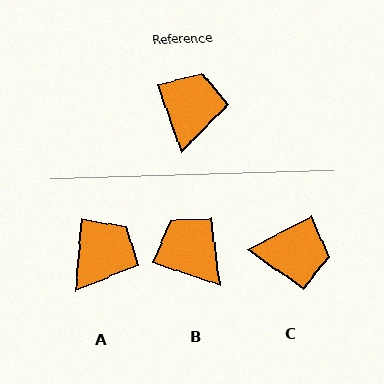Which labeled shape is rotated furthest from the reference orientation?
C, about 81 degrees away.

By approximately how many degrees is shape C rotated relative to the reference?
Approximately 81 degrees clockwise.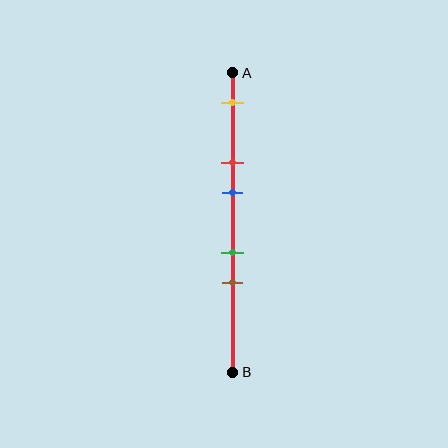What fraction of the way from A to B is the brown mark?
The brown mark is approximately 70% (0.7) of the way from A to B.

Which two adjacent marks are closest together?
The green and brown marks are the closest adjacent pair.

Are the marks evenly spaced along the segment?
No, the marks are not evenly spaced.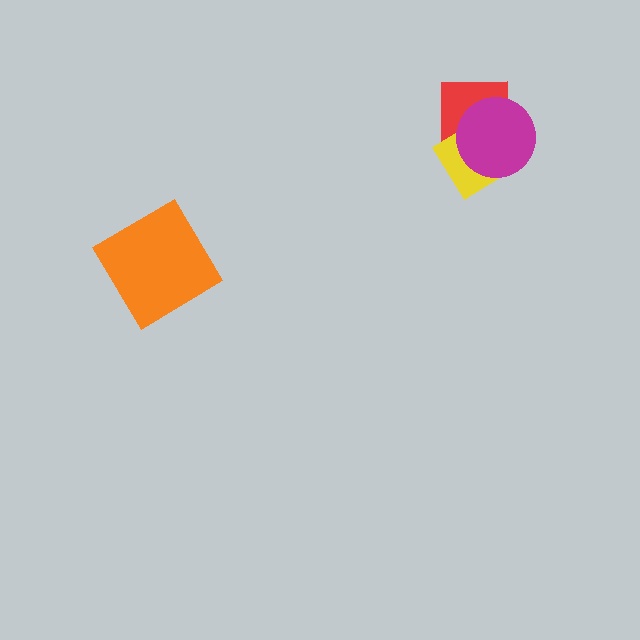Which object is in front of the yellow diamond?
The magenta circle is in front of the yellow diamond.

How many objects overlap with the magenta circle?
2 objects overlap with the magenta circle.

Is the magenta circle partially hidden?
No, no other shape covers it.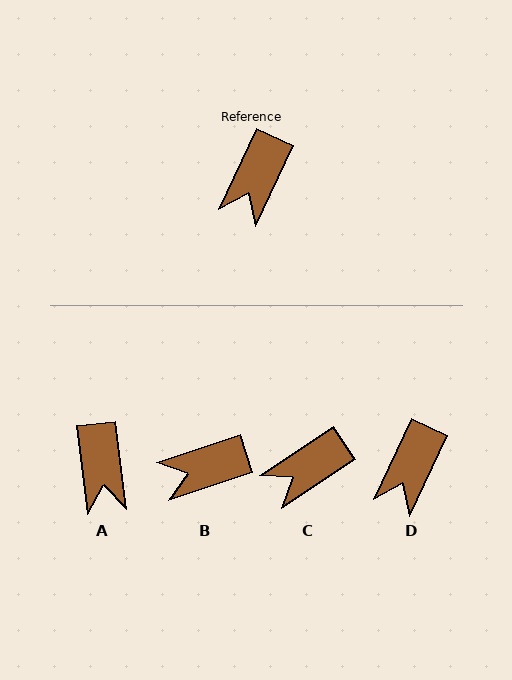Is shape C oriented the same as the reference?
No, it is off by about 31 degrees.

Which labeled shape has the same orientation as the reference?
D.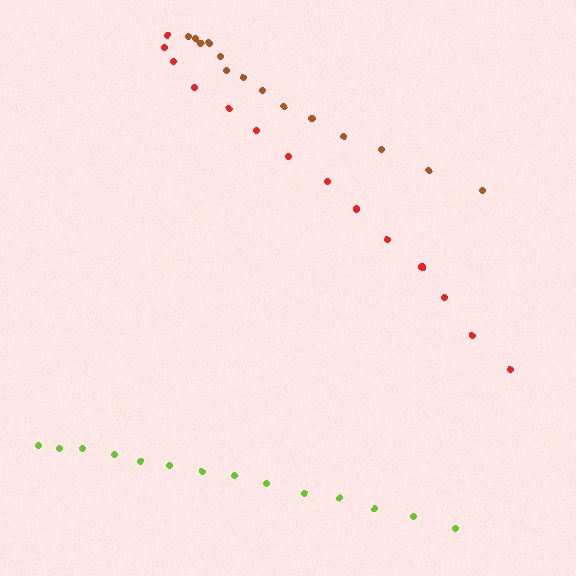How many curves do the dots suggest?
There are 3 distinct paths.